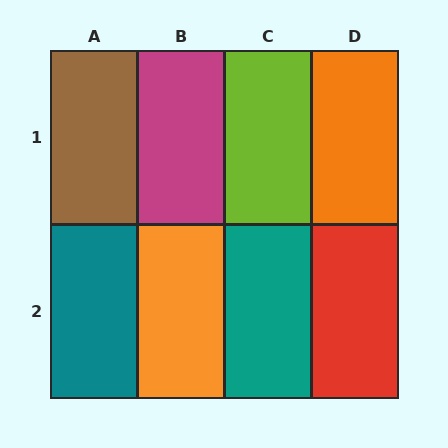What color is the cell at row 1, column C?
Lime.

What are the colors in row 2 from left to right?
Teal, orange, teal, red.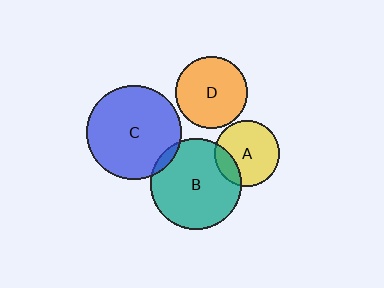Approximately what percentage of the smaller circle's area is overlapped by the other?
Approximately 5%.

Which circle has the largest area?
Circle C (blue).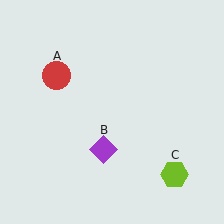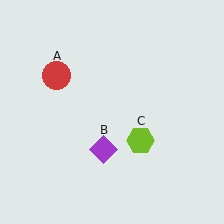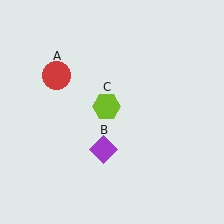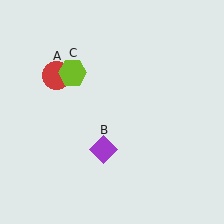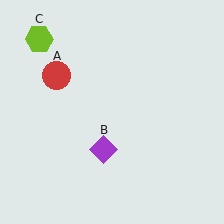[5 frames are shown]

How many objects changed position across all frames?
1 object changed position: lime hexagon (object C).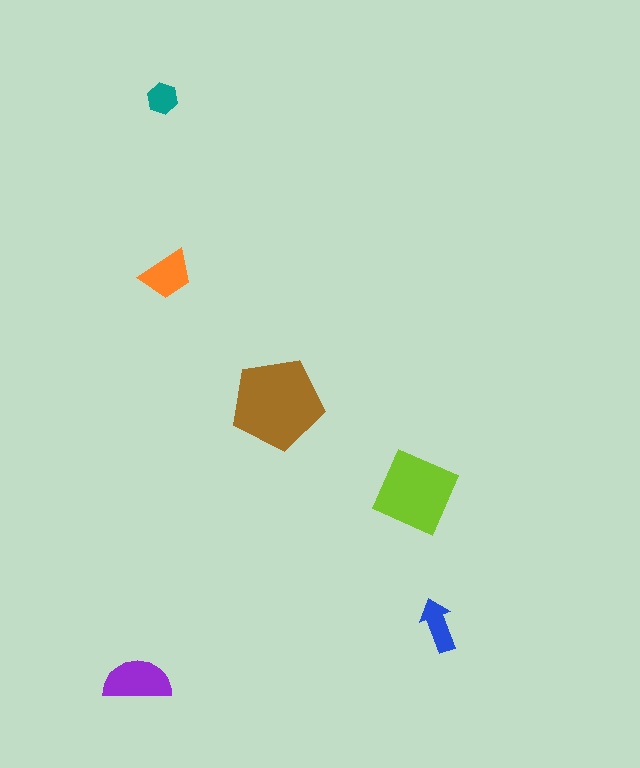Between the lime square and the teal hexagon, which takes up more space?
The lime square.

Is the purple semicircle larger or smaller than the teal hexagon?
Larger.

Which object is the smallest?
The teal hexagon.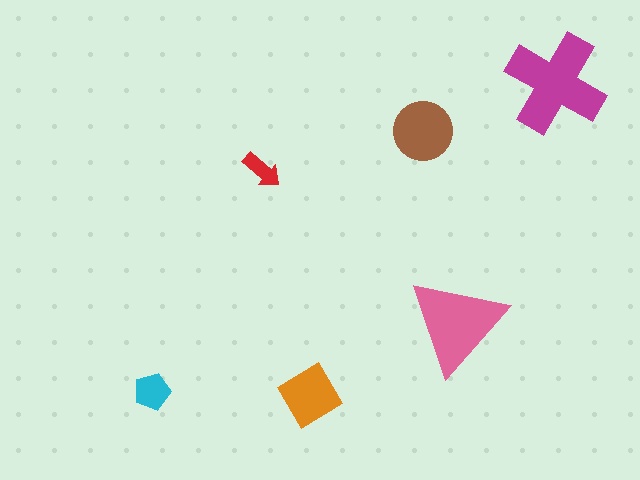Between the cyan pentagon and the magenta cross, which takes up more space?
The magenta cross.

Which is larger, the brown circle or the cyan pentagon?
The brown circle.